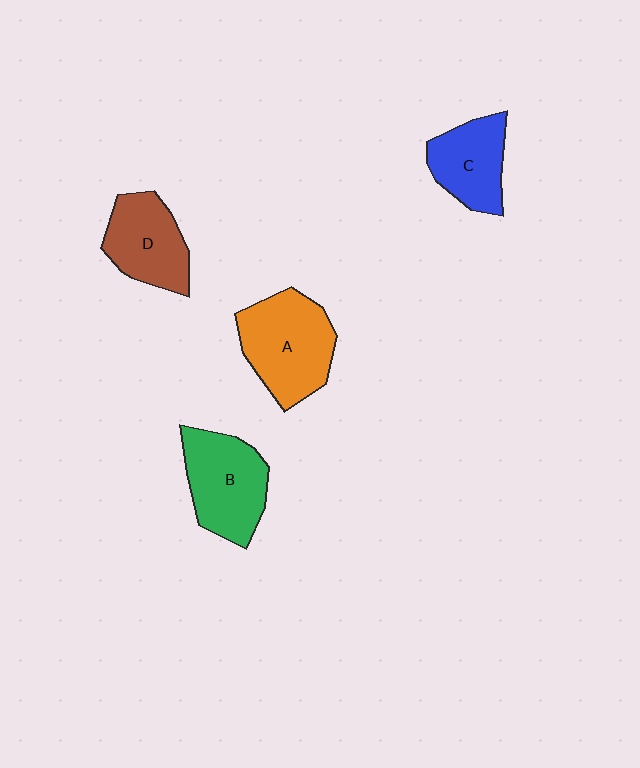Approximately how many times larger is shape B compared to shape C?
Approximately 1.3 times.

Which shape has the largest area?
Shape A (orange).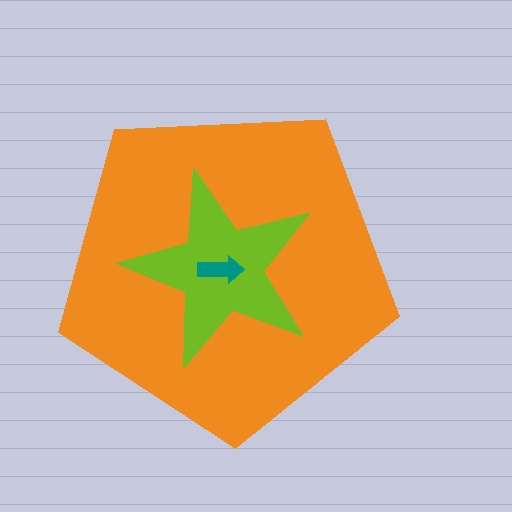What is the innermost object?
The teal arrow.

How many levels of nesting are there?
3.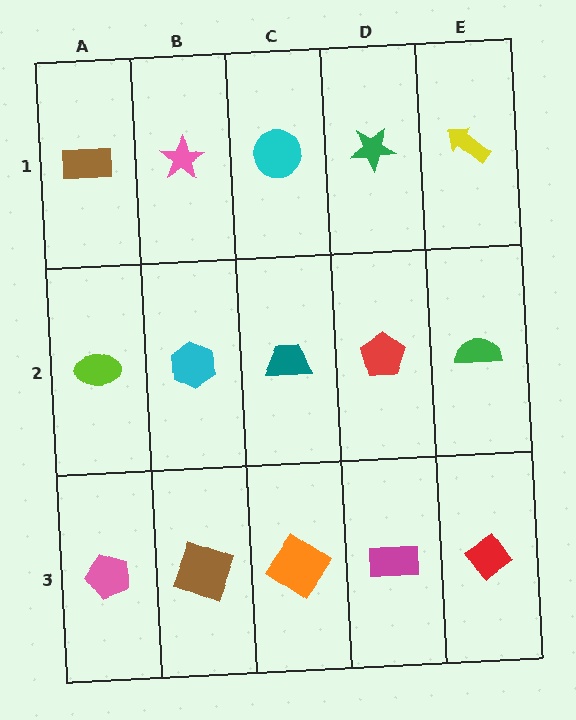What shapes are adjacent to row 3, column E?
A green semicircle (row 2, column E), a magenta rectangle (row 3, column D).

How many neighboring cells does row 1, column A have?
2.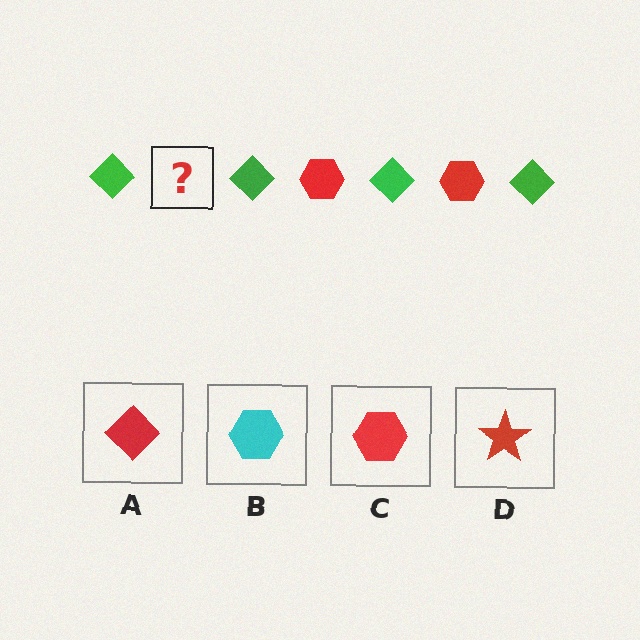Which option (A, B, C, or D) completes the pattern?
C.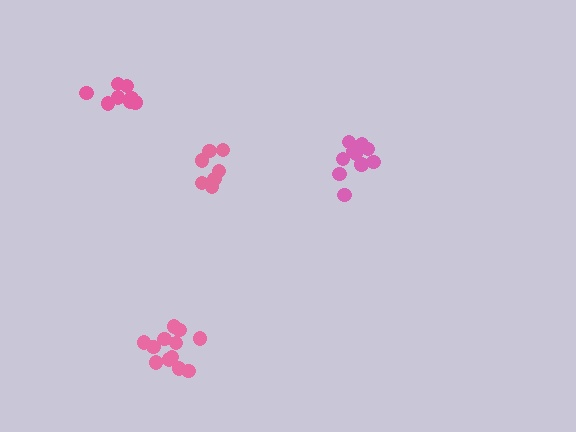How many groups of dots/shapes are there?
There are 4 groups.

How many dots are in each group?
Group 1: 8 dots, Group 2: 7 dots, Group 3: 12 dots, Group 4: 10 dots (37 total).